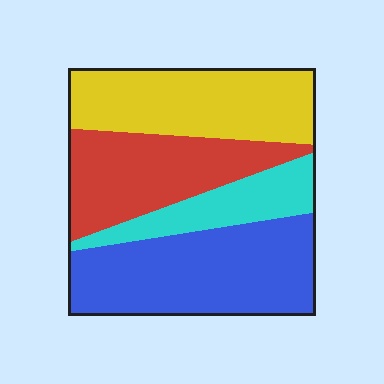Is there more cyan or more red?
Red.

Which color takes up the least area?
Cyan, at roughly 15%.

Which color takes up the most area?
Blue, at roughly 35%.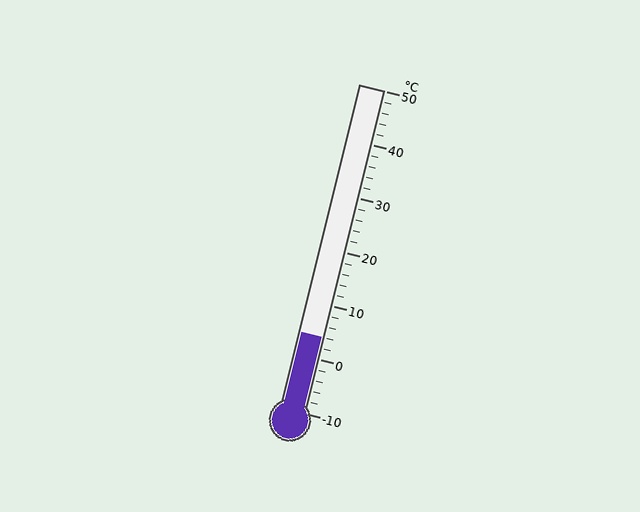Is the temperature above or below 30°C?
The temperature is below 30°C.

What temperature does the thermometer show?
The thermometer shows approximately 4°C.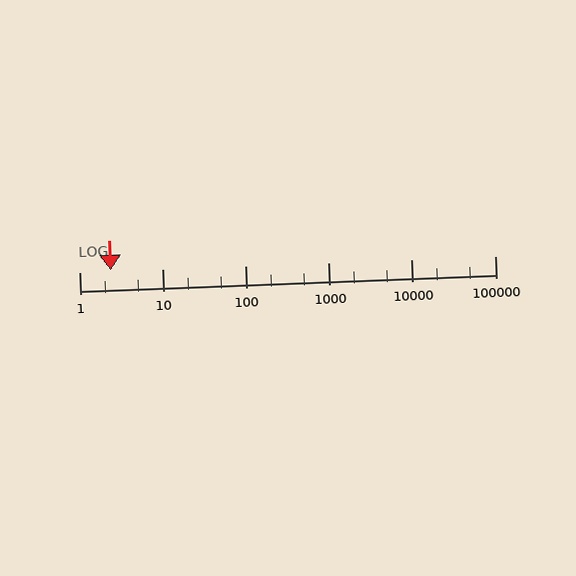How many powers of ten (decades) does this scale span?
The scale spans 5 decades, from 1 to 100000.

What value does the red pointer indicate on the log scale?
The pointer indicates approximately 2.4.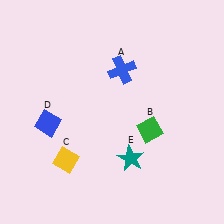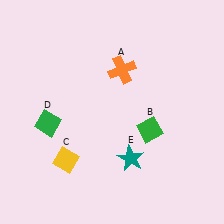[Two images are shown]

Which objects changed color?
A changed from blue to orange. D changed from blue to green.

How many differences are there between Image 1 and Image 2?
There are 2 differences between the two images.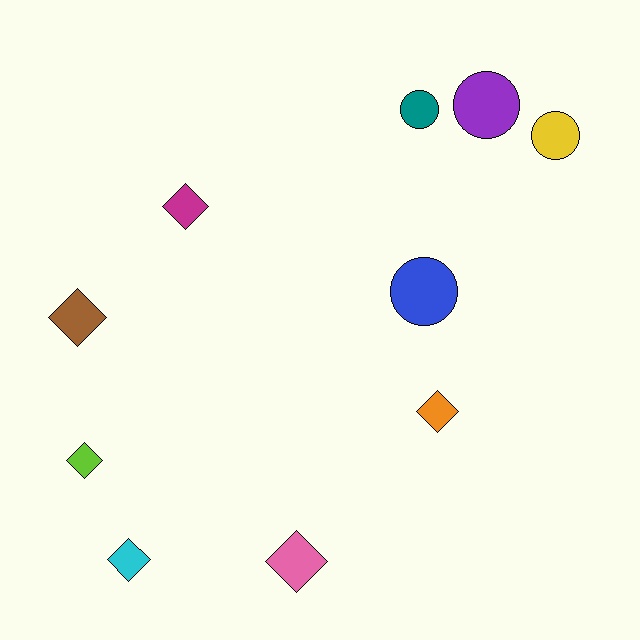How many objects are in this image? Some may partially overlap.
There are 10 objects.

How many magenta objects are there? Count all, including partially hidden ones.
There is 1 magenta object.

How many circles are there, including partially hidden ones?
There are 4 circles.